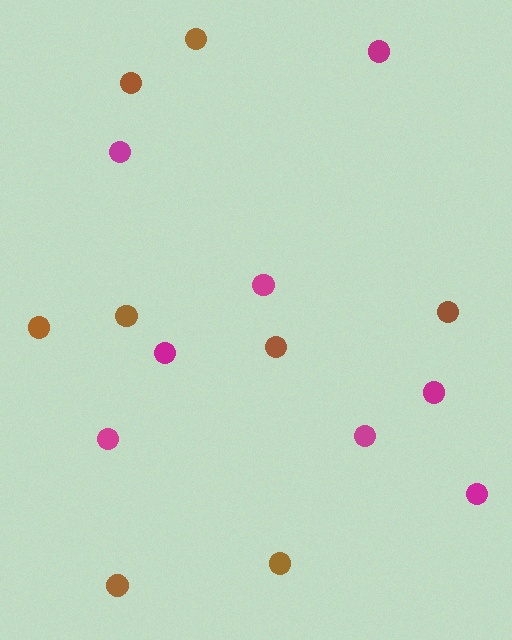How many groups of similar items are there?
There are 2 groups: one group of magenta circles (8) and one group of brown circles (8).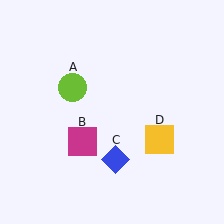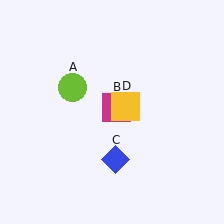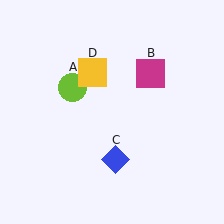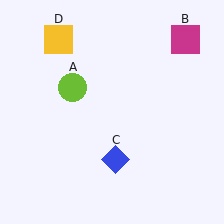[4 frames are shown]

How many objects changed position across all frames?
2 objects changed position: magenta square (object B), yellow square (object D).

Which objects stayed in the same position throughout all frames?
Lime circle (object A) and blue diamond (object C) remained stationary.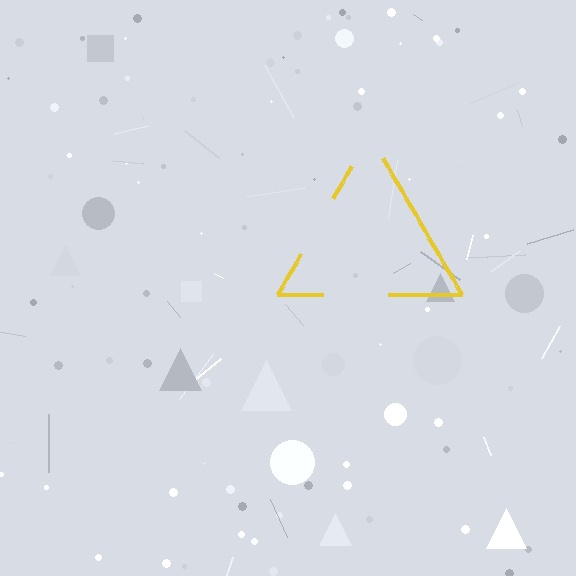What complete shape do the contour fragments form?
The contour fragments form a triangle.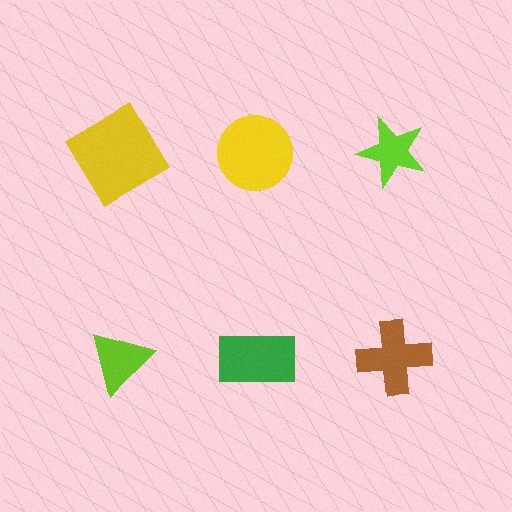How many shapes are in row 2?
3 shapes.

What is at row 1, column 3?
A lime star.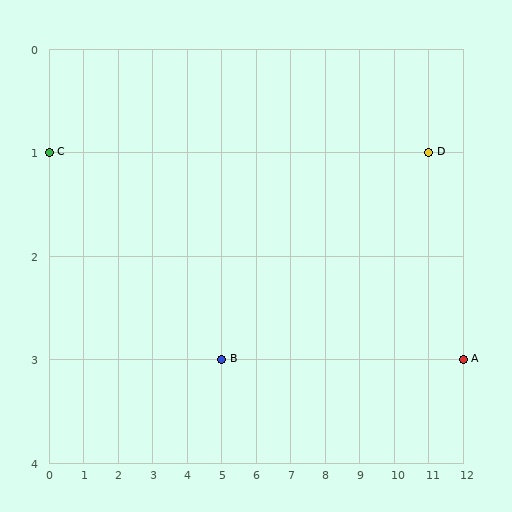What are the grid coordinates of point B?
Point B is at grid coordinates (5, 3).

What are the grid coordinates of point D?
Point D is at grid coordinates (11, 1).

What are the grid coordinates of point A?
Point A is at grid coordinates (12, 3).